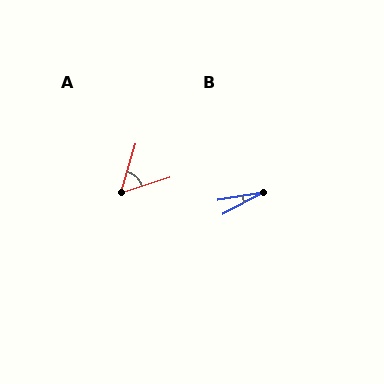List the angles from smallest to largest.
B (18°), A (56°).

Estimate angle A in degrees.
Approximately 56 degrees.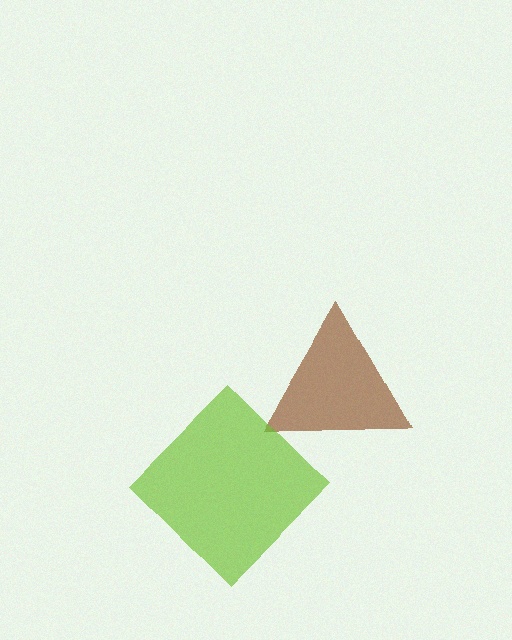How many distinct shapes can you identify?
There are 2 distinct shapes: a brown triangle, a lime diamond.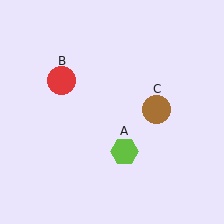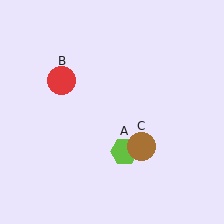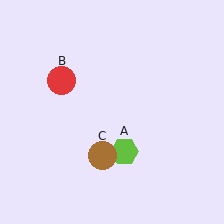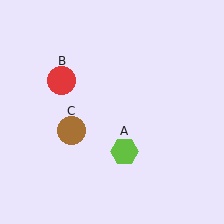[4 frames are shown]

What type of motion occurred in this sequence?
The brown circle (object C) rotated clockwise around the center of the scene.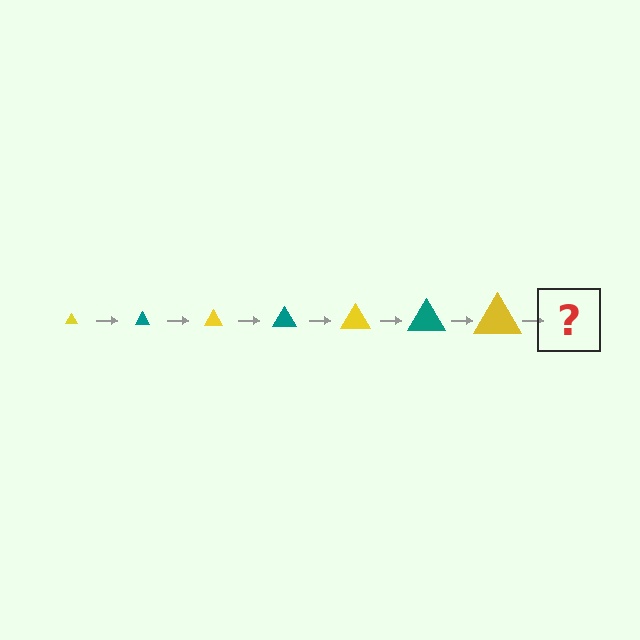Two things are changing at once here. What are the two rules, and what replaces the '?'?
The two rules are that the triangle grows larger each step and the color cycles through yellow and teal. The '?' should be a teal triangle, larger than the previous one.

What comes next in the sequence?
The next element should be a teal triangle, larger than the previous one.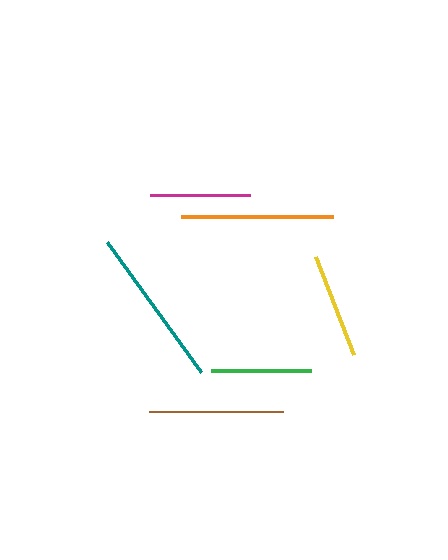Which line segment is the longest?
The teal line is the longest at approximately 160 pixels.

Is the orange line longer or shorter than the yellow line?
The orange line is longer than the yellow line.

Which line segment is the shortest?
The green line is the shortest at approximately 100 pixels.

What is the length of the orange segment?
The orange segment is approximately 151 pixels long.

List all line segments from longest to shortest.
From longest to shortest: teal, orange, brown, yellow, magenta, green.